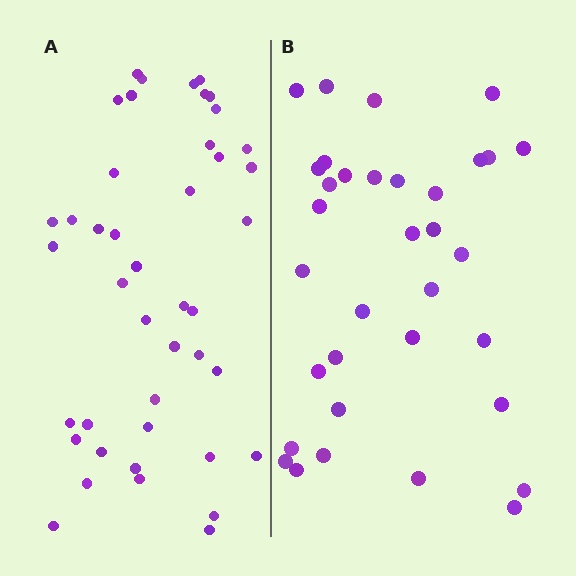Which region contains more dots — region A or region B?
Region A (the left region) has more dots.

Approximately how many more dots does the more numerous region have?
Region A has roughly 8 or so more dots than region B.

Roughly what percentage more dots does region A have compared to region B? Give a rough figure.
About 25% more.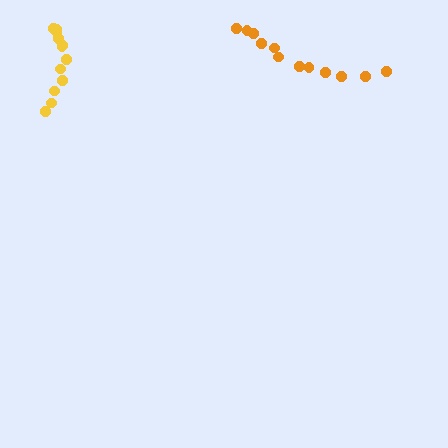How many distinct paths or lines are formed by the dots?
There are 2 distinct paths.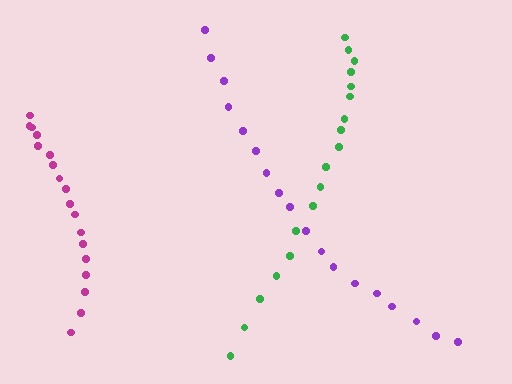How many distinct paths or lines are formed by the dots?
There are 3 distinct paths.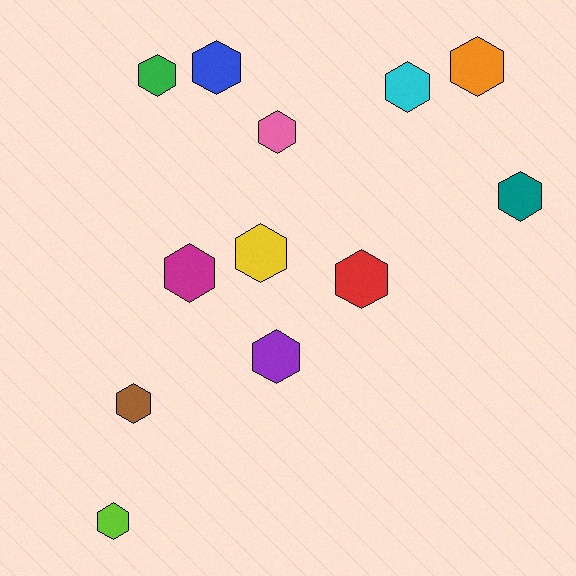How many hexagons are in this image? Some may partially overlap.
There are 12 hexagons.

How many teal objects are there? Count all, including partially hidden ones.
There is 1 teal object.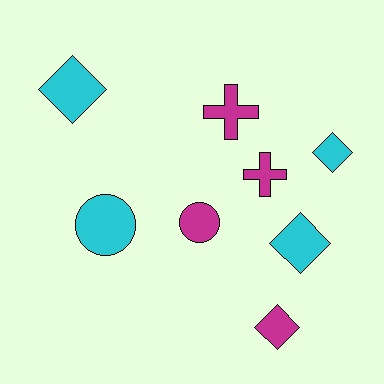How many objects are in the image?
There are 8 objects.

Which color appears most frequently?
Cyan, with 4 objects.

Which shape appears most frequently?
Diamond, with 4 objects.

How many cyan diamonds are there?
There are 3 cyan diamonds.